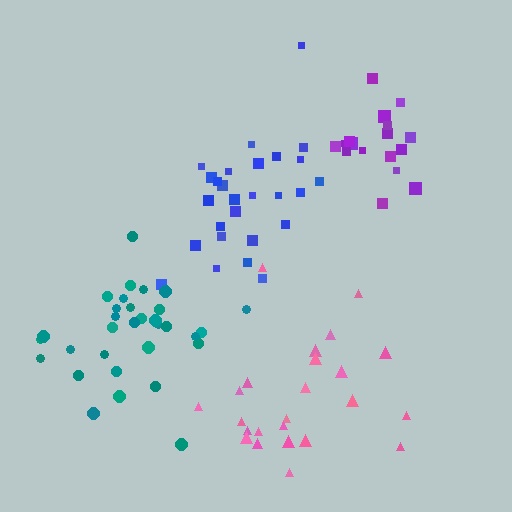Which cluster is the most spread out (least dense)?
Pink.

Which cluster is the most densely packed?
Purple.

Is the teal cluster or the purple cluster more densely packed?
Purple.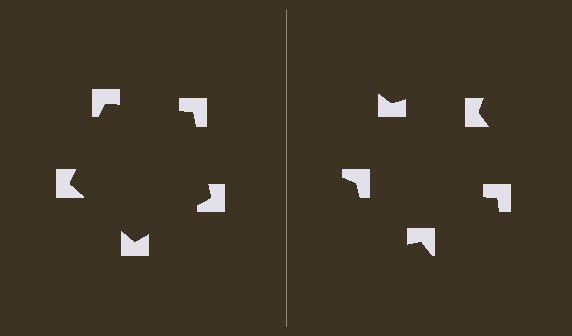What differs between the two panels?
The notched squares are positioned identically on both sides; only the wedge orientations differ. On the left they align to a pentagon; on the right they are misaligned.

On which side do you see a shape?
An illusory pentagon appears on the left side. On the right side the wedge cuts are rotated, so no coherent shape forms.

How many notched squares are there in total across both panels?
10 — 5 on each side.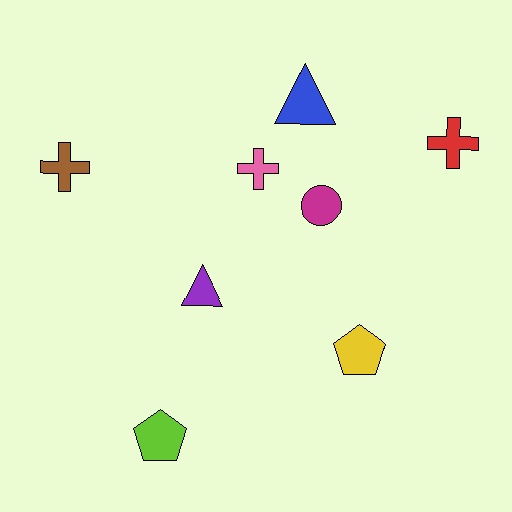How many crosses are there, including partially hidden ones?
There are 3 crosses.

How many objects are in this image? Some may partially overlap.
There are 8 objects.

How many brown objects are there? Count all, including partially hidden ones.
There is 1 brown object.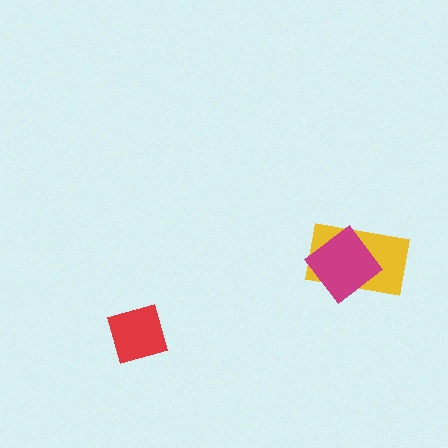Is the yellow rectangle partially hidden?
Yes, it is partially covered by another shape.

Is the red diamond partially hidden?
No, no other shape covers it.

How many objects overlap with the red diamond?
0 objects overlap with the red diamond.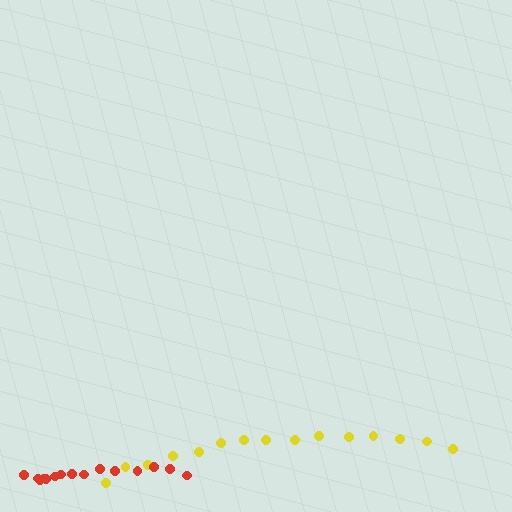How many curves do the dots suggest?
There are 2 distinct paths.